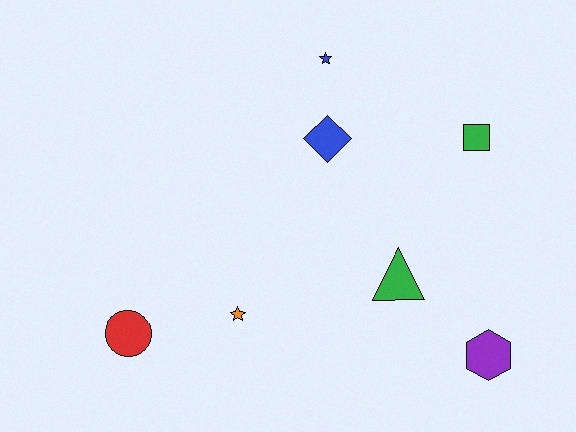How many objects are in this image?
There are 7 objects.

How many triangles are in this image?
There is 1 triangle.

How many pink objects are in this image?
There are no pink objects.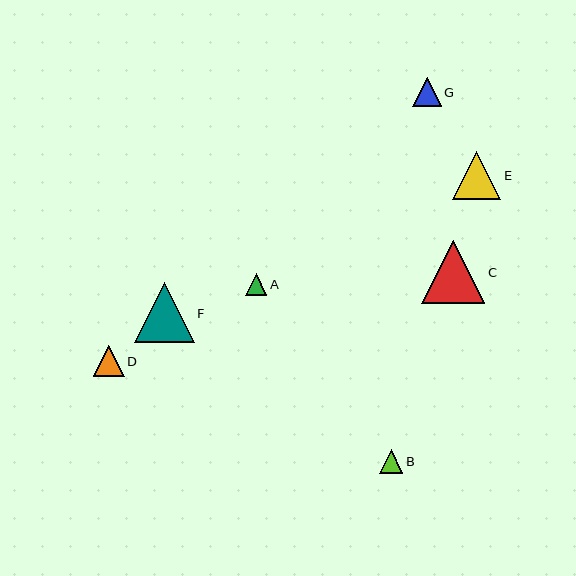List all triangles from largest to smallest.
From largest to smallest: C, F, E, D, G, B, A.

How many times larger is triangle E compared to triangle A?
Triangle E is approximately 2.3 times the size of triangle A.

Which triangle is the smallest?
Triangle A is the smallest with a size of approximately 21 pixels.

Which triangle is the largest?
Triangle C is the largest with a size of approximately 63 pixels.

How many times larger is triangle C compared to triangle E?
Triangle C is approximately 1.3 times the size of triangle E.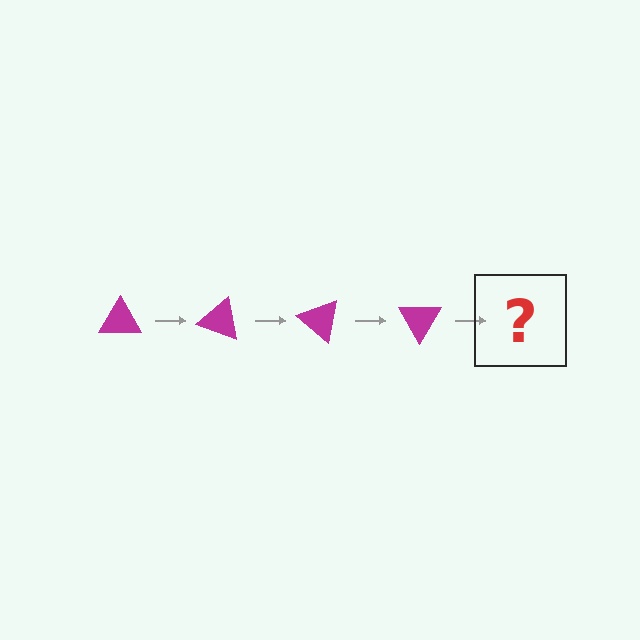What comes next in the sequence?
The next element should be a magenta triangle rotated 80 degrees.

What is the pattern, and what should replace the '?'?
The pattern is that the triangle rotates 20 degrees each step. The '?' should be a magenta triangle rotated 80 degrees.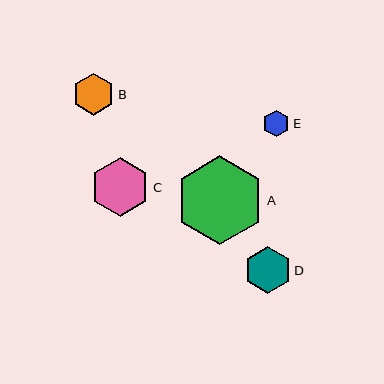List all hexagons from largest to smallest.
From largest to smallest: A, C, D, B, E.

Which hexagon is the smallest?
Hexagon E is the smallest with a size of approximately 27 pixels.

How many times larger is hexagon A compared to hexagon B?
Hexagon A is approximately 2.1 times the size of hexagon B.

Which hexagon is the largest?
Hexagon A is the largest with a size of approximately 88 pixels.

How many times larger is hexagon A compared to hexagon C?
Hexagon A is approximately 1.5 times the size of hexagon C.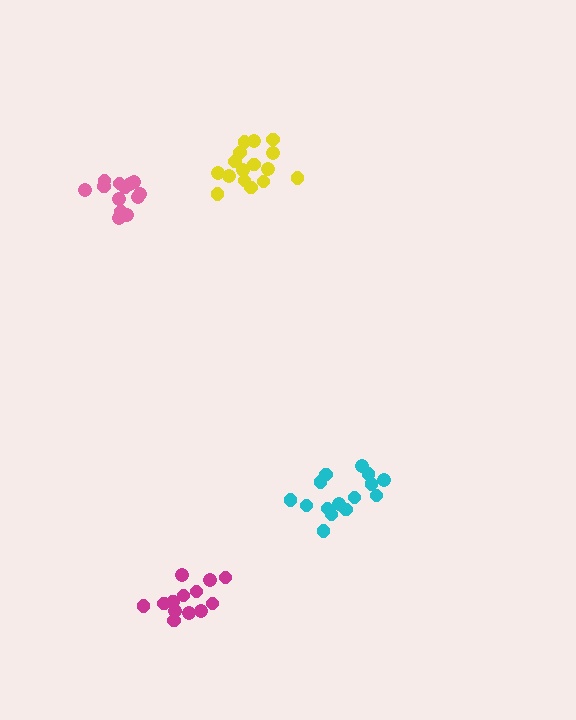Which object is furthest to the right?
The cyan cluster is rightmost.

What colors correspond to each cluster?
The clusters are colored: magenta, yellow, pink, cyan.